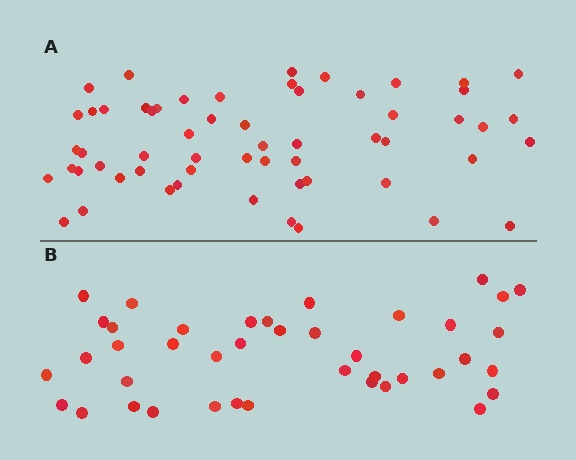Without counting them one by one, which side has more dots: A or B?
Region A (the top region) has more dots.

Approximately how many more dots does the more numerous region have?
Region A has approximately 15 more dots than region B.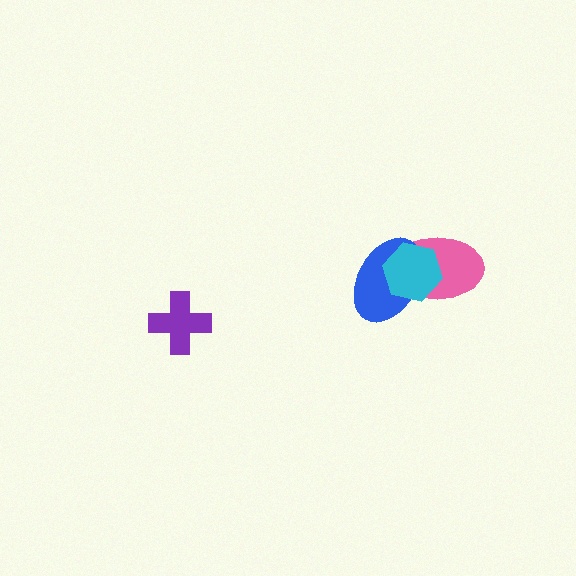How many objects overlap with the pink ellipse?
2 objects overlap with the pink ellipse.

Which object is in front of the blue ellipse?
The cyan hexagon is in front of the blue ellipse.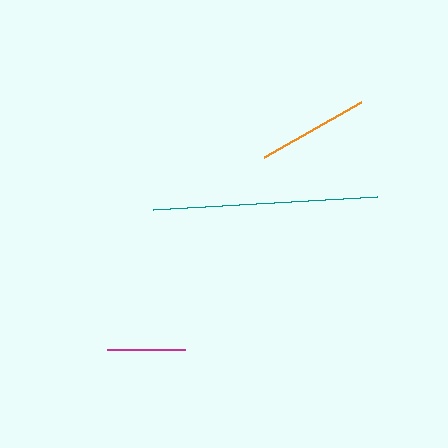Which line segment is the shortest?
The magenta line is the shortest at approximately 78 pixels.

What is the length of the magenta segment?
The magenta segment is approximately 78 pixels long.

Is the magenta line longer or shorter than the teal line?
The teal line is longer than the magenta line.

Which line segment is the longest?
The teal line is the longest at approximately 224 pixels.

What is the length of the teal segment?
The teal segment is approximately 224 pixels long.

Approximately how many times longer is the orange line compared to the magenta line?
The orange line is approximately 1.4 times the length of the magenta line.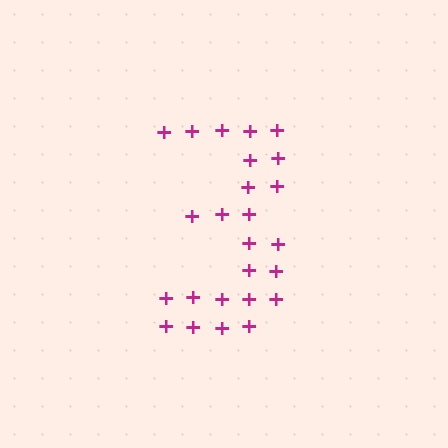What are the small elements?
The small elements are plus signs.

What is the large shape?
The large shape is the digit 3.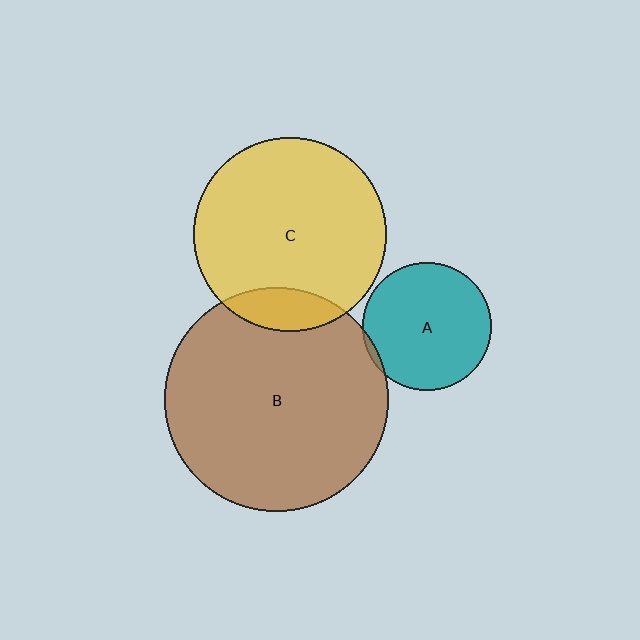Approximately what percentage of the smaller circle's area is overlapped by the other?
Approximately 5%.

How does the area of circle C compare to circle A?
Approximately 2.3 times.